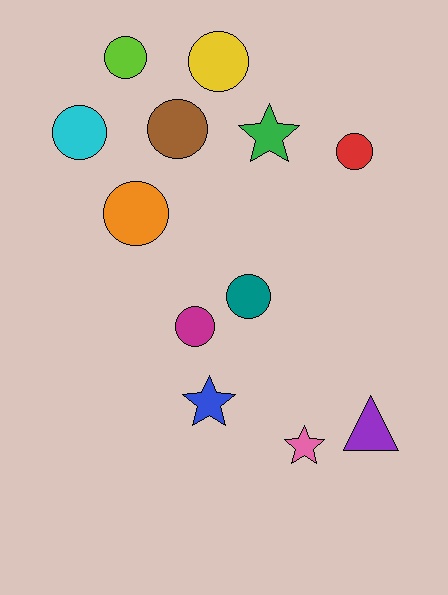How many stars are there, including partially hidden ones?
There are 3 stars.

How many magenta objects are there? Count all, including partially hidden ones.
There is 1 magenta object.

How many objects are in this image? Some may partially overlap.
There are 12 objects.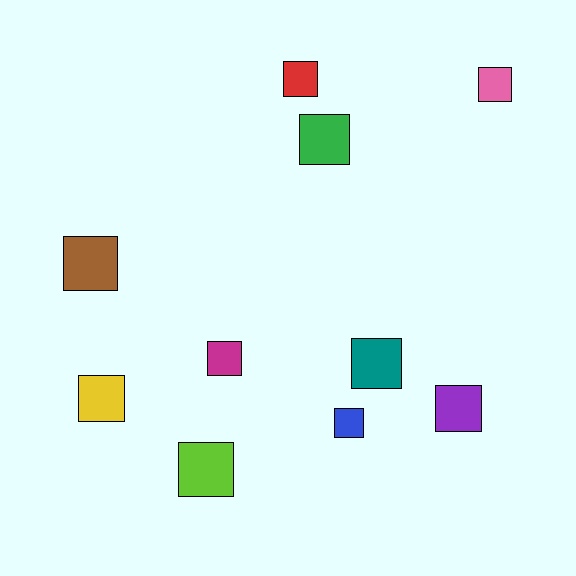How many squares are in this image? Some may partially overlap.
There are 10 squares.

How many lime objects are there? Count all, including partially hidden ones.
There is 1 lime object.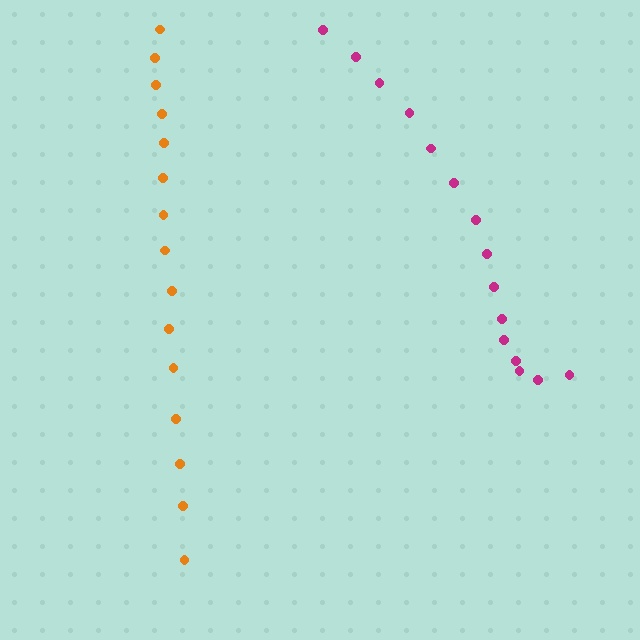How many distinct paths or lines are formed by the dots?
There are 2 distinct paths.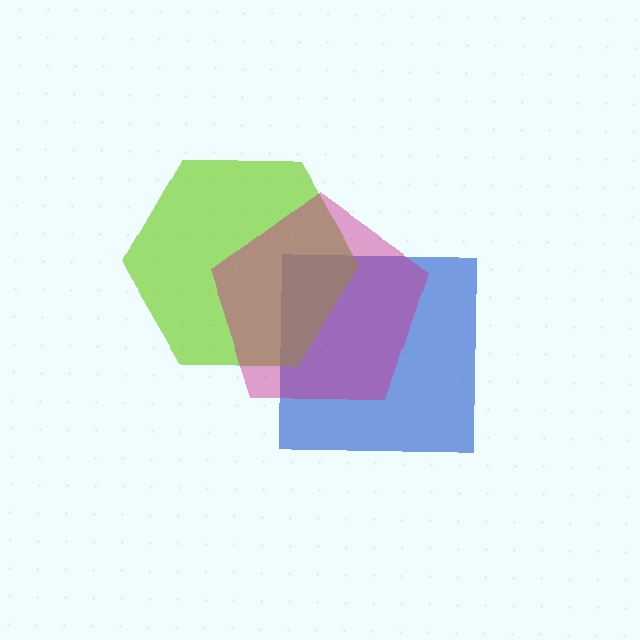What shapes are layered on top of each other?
The layered shapes are: a blue square, a lime hexagon, a magenta pentagon.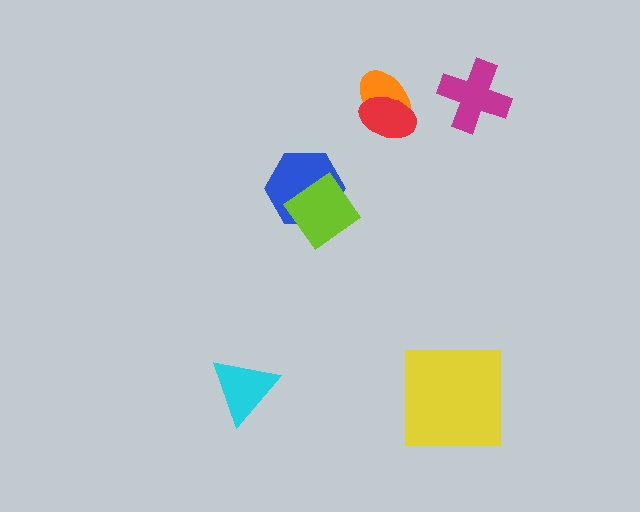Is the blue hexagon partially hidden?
Yes, it is partially covered by another shape.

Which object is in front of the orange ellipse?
The red ellipse is in front of the orange ellipse.